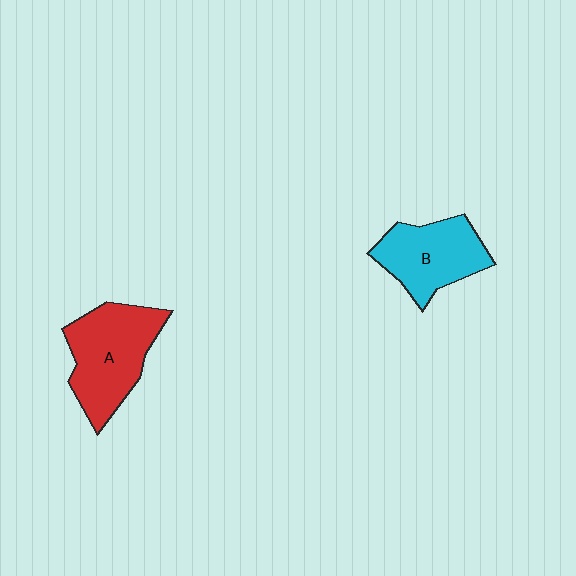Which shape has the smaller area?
Shape B (cyan).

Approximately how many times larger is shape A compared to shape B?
Approximately 1.2 times.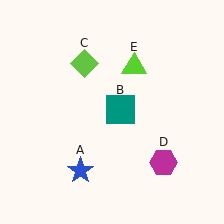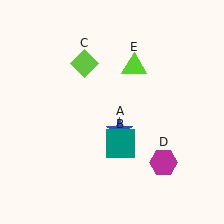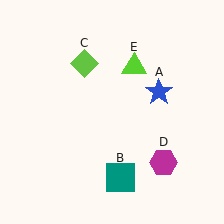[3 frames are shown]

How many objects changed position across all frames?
2 objects changed position: blue star (object A), teal square (object B).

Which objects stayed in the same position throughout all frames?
Lime diamond (object C) and magenta hexagon (object D) and lime triangle (object E) remained stationary.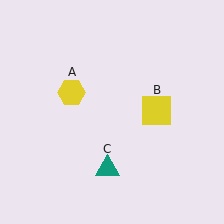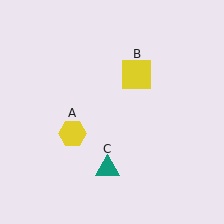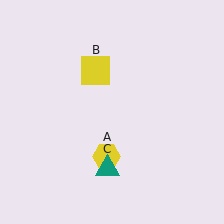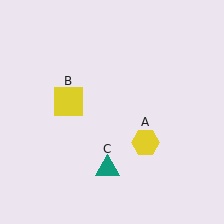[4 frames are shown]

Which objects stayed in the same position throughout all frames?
Teal triangle (object C) remained stationary.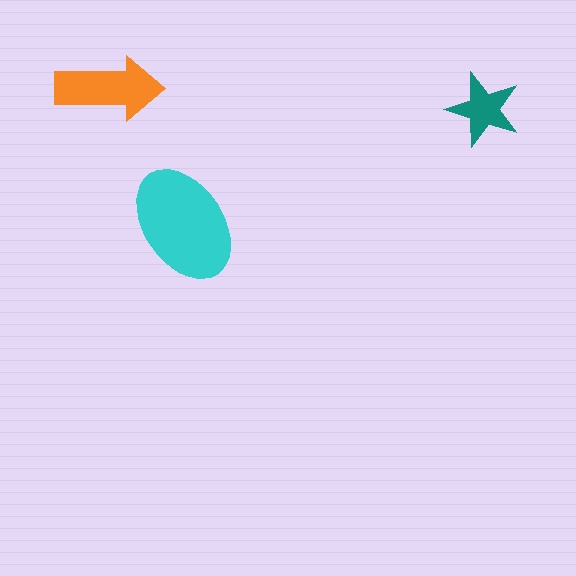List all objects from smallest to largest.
The teal star, the orange arrow, the cyan ellipse.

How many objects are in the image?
There are 3 objects in the image.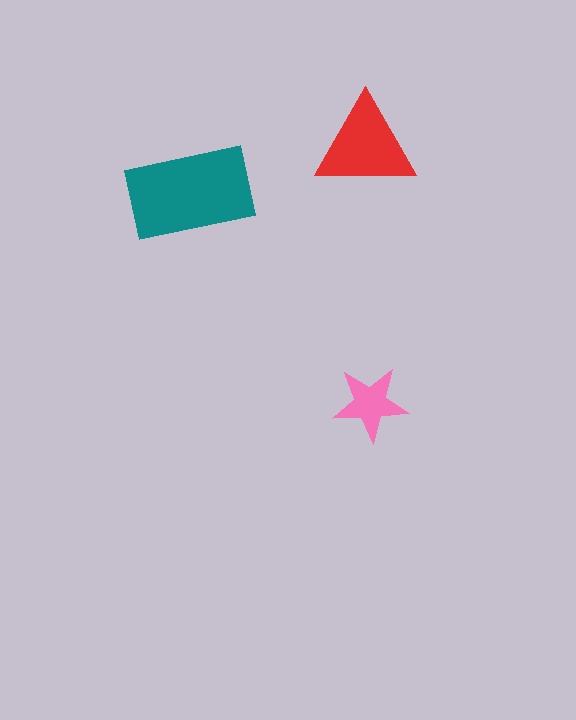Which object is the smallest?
The pink star.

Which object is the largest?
The teal rectangle.